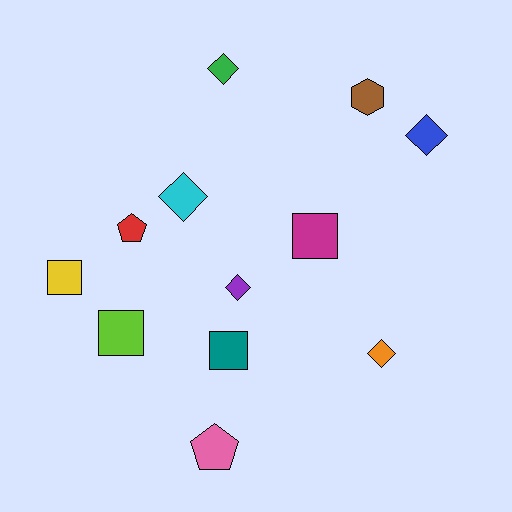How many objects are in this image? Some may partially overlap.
There are 12 objects.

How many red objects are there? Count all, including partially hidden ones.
There is 1 red object.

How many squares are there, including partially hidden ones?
There are 4 squares.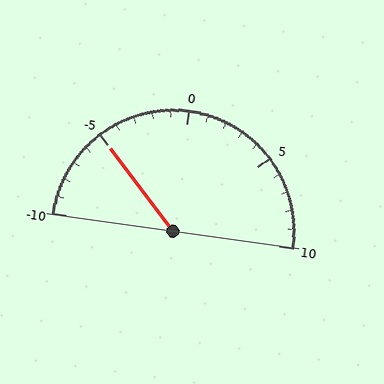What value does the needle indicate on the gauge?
The needle indicates approximately -5.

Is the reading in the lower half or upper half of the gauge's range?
The reading is in the lower half of the range (-10 to 10).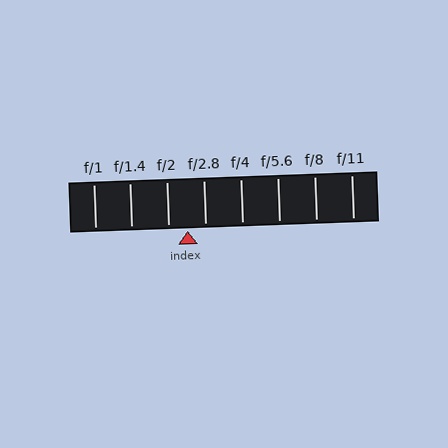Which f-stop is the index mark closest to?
The index mark is closest to f/2.8.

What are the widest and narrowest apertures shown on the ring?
The widest aperture shown is f/1 and the narrowest is f/11.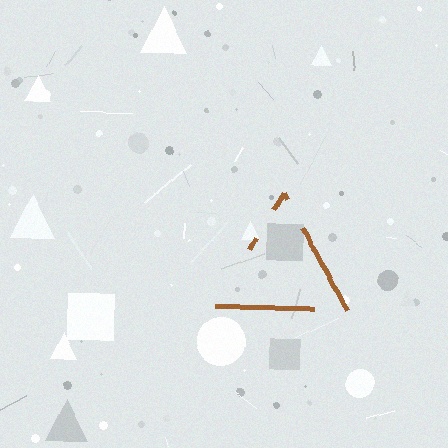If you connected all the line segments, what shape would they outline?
They would outline a triangle.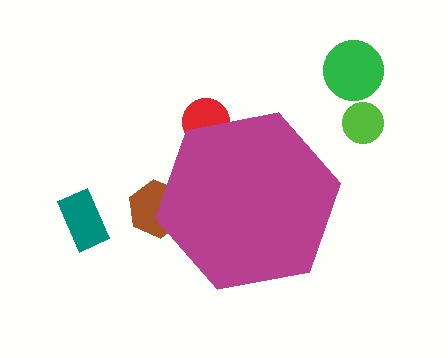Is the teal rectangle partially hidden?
No, the teal rectangle is fully visible.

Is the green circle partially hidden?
No, the green circle is fully visible.